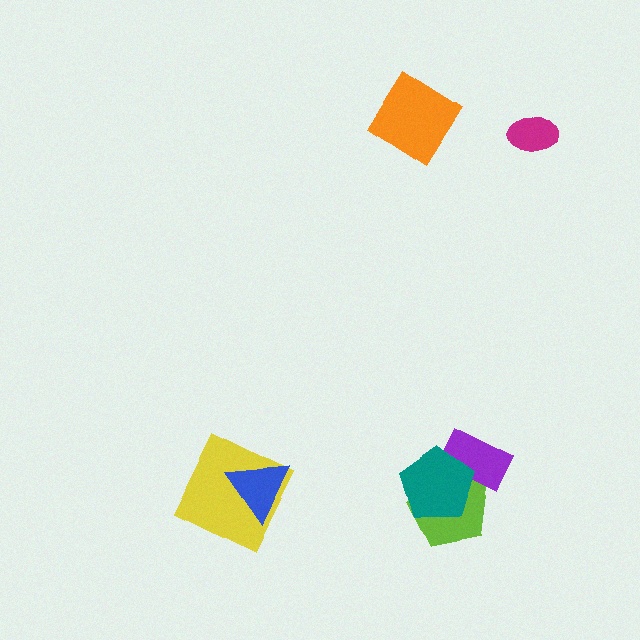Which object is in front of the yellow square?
The blue triangle is in front of the yellow square.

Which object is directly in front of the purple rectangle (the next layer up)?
The lime pentagon is directly in front of the purple rectangle.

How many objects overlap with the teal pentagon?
2 objects overlap with the teal pentagon.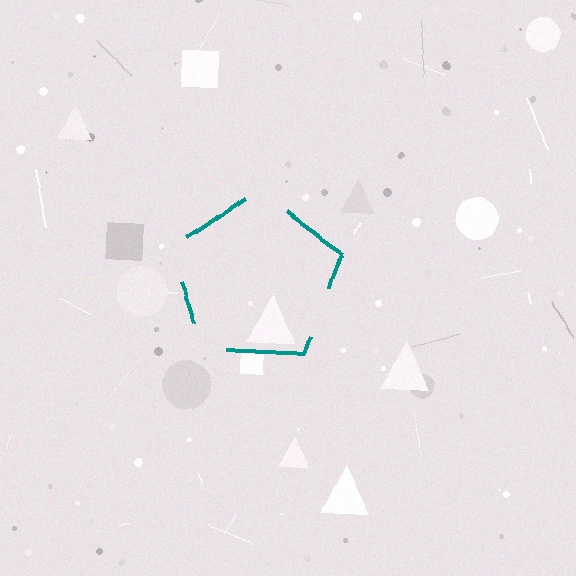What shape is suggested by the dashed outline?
The dashed outline suggests a pentagon.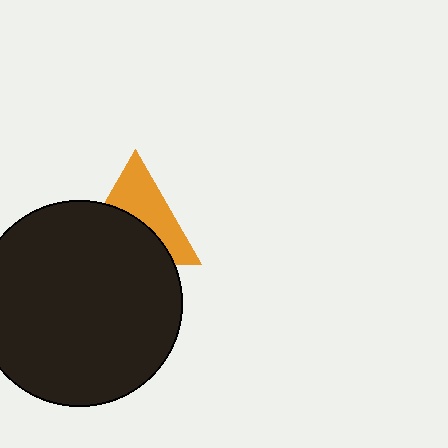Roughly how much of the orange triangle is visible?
About half of it is visible (roughly 48%).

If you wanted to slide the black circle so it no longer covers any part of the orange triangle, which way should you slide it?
Slide it down — that is the most direct way to separate the two shapes.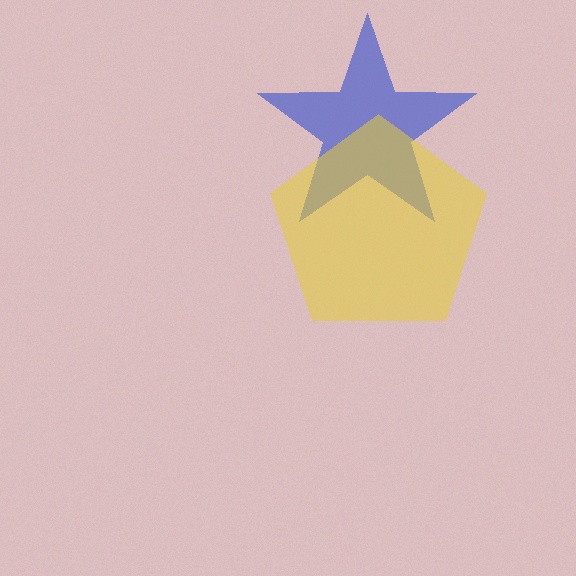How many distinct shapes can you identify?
There are 2 distinct shapes: a blue star, a yellow pentagon.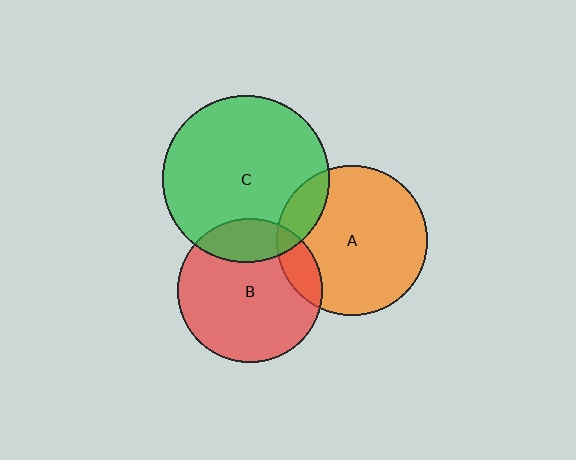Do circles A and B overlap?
Yes.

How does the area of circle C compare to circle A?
Approximately 1.2 times.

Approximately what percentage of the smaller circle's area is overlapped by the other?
Approximately 15%.